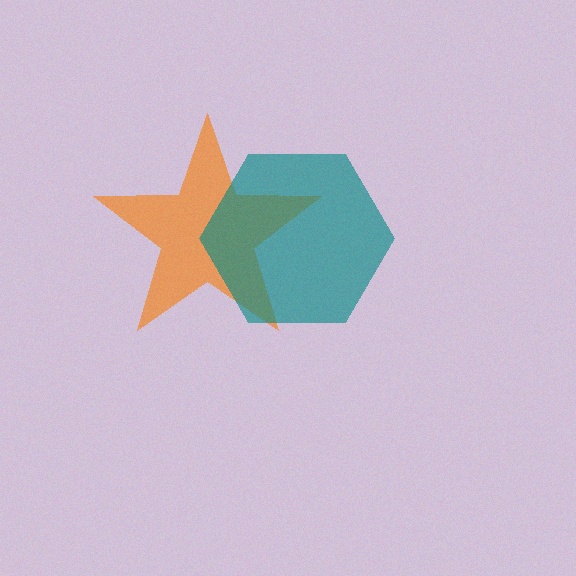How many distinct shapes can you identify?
There are 2 distinct shapes: an orange star, a teal hexagon.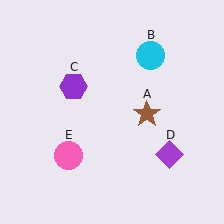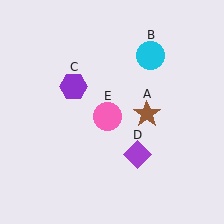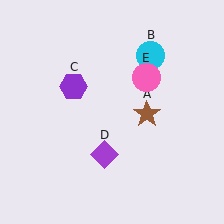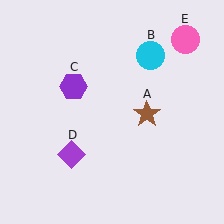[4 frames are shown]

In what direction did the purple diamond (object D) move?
The purple diamond (object D) moved left.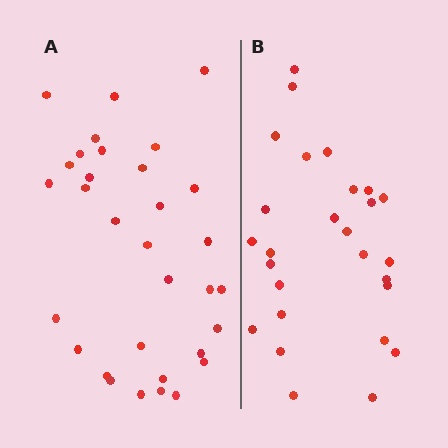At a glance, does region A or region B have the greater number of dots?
Region A (the left region) has more dots.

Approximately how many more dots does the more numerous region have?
Region A has about 5 more dots than region B.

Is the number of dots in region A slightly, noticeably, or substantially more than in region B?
Region A has only slightly more — the two regions are fairly close. The ratio is roughly 1.2 to 1.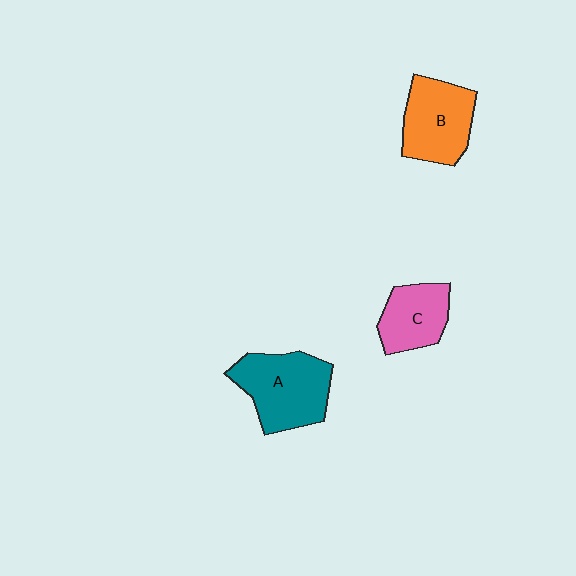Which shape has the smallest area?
Shape C (pink).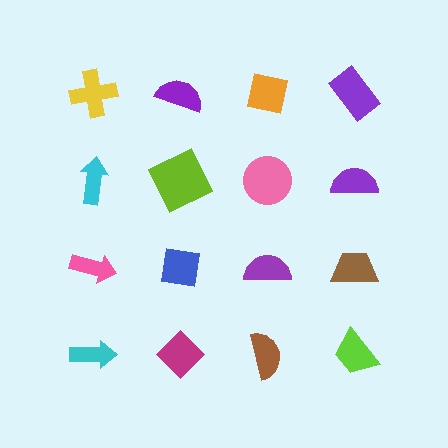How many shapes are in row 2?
4 shapes.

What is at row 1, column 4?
A purple rectangle.